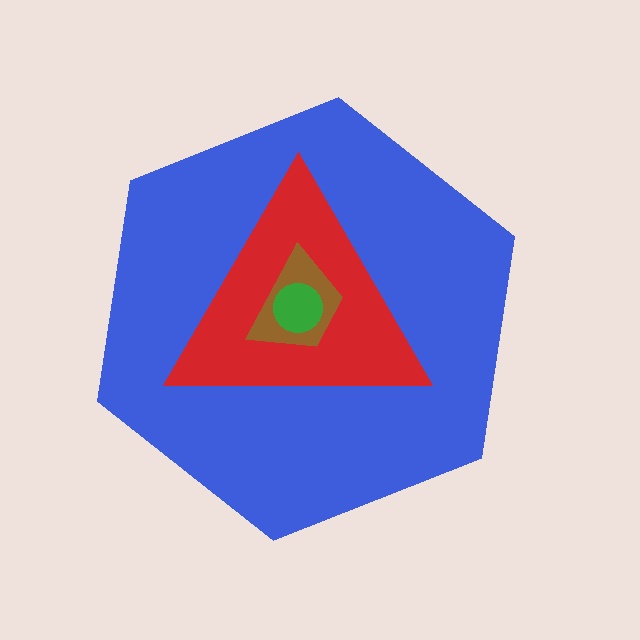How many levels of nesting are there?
4.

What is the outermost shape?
The blue hexagon.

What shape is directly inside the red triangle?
The brown trapezoid.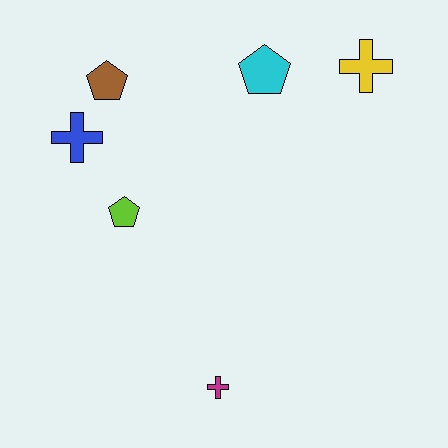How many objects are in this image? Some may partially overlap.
There are 6 objects.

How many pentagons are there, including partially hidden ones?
There are 3 pentagons.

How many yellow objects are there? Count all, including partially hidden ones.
There is 1 yellow object.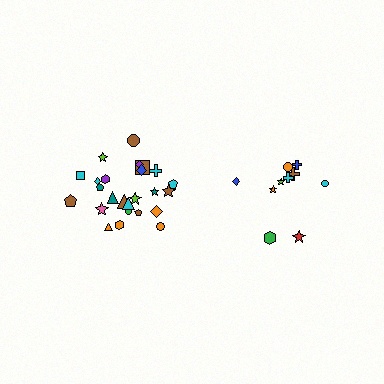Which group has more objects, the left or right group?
The left group.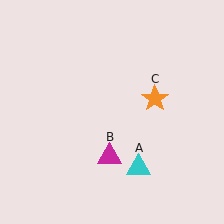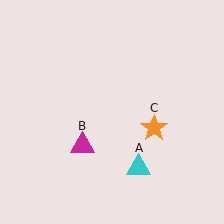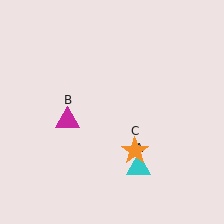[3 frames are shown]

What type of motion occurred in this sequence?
The magenta triangle (object B), orange star (object C) rotated clockwise around the center of the scene.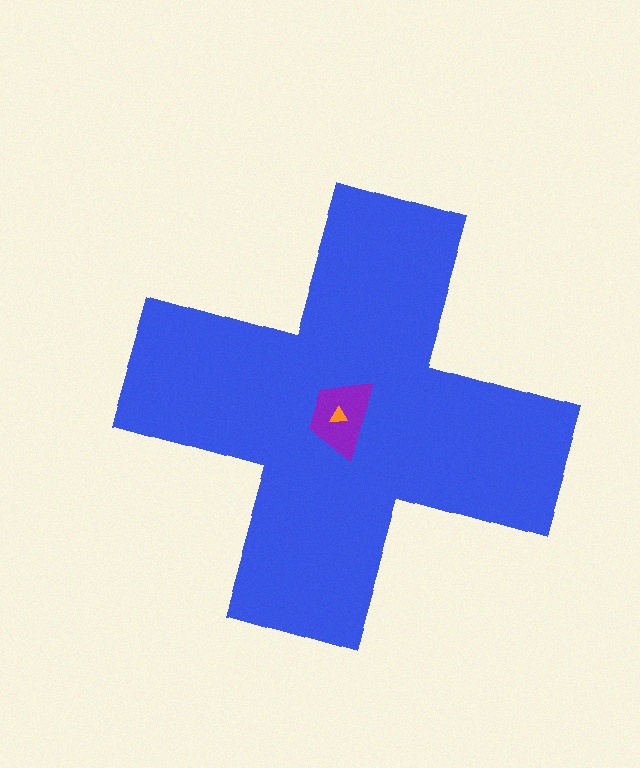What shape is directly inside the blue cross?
The purple trapezoid.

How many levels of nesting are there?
3.